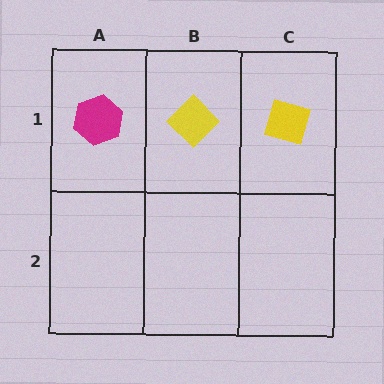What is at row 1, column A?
A magenta hexagon.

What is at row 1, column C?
A yellow diamond.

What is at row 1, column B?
A yellow diamond.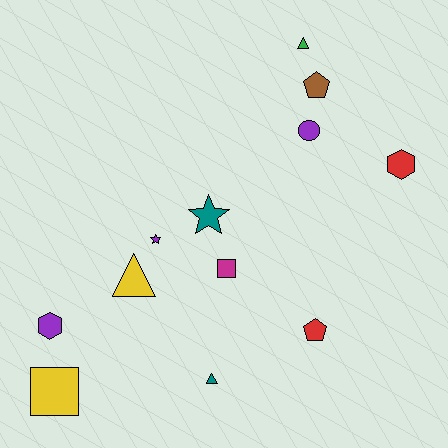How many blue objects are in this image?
There are no blue objects.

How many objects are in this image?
There are 12 objects.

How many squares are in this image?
There are 2 squares.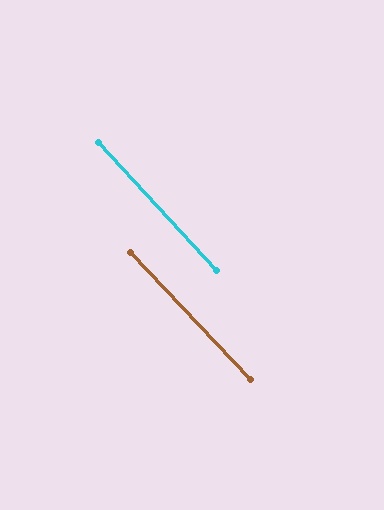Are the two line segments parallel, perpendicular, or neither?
Parallel — their directions differ by only 0.7°.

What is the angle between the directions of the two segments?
Approximately 1 degree.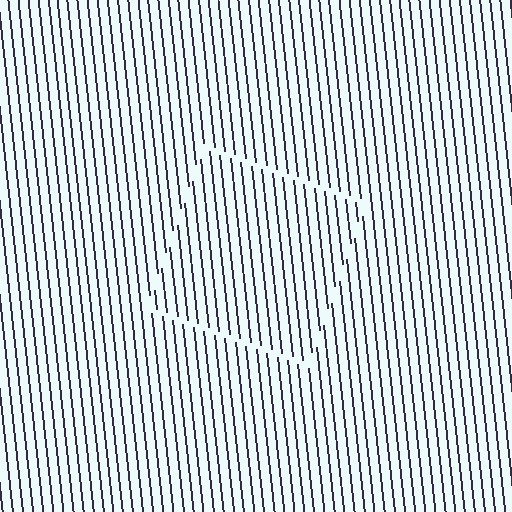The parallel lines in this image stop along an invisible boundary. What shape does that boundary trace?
An illusory square. The interior of the shape contains the same grating, shifted by half a period — the contour is defined by the phase discontinuity where line-ends from the inner and outer gratings abut.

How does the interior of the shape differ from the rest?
The interior of the shape contains the same grating, shifted by half a period — the contour is defined by the phase discontinuity where line-ends from the inner and outer gratings abut.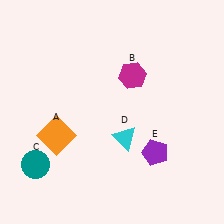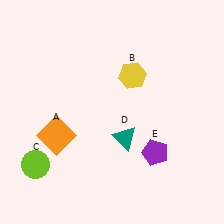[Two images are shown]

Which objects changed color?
B changed from magenta to yellow. C changed from teal to lime. D changed from cyan to teal.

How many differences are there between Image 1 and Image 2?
There are 3 differences between the two images.